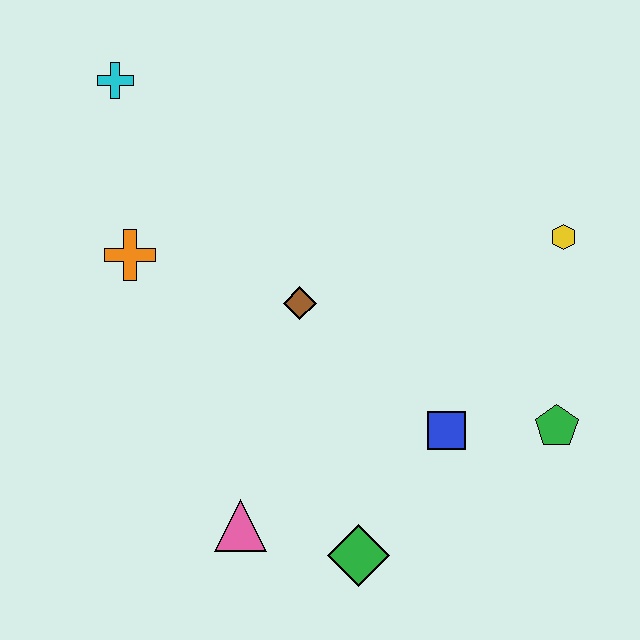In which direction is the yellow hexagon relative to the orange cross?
The yellow hexagon is to the right of the orange cross.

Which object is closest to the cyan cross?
The orange cross is closest to the cyan cross.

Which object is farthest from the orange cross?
The green pentagon is farthest from the orange cross.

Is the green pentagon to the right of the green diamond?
Yes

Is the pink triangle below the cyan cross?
Yes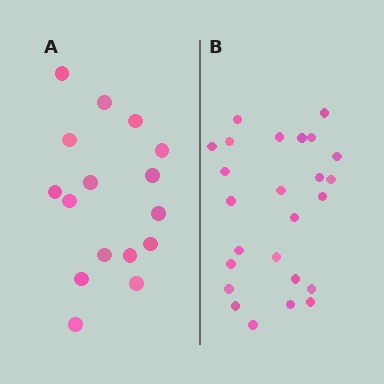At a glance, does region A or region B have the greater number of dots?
Region B (the right region) has more dots.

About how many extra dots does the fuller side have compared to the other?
Region B has roughly 8 or so more dots than region A.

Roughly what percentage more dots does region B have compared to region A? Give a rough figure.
About 55% more.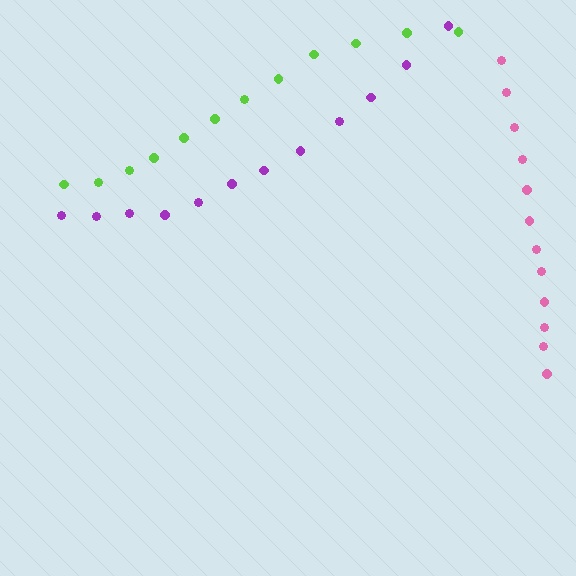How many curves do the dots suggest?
There are 3 distinct paths.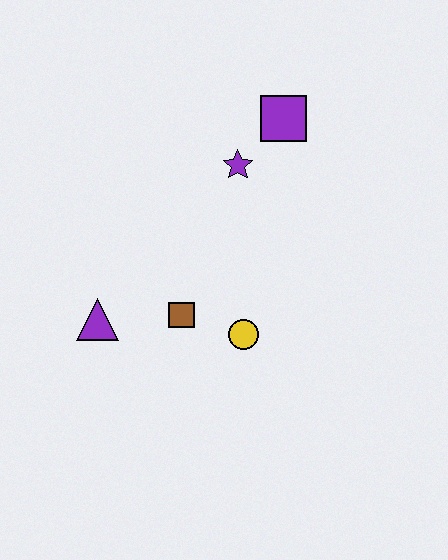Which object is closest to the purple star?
The purple square is closest to the purple star.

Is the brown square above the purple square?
No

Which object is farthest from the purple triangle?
The purple square is farthest from the purple triangle.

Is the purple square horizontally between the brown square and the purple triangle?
No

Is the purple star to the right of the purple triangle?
Yes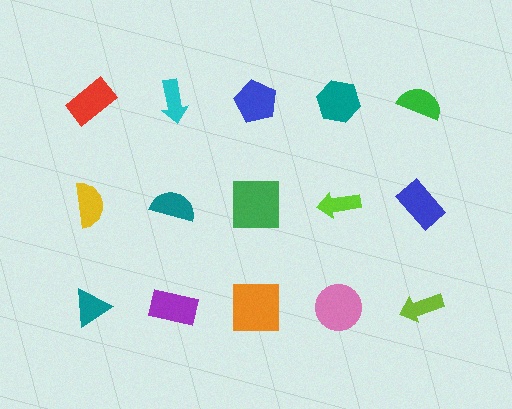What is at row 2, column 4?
A lime arrow.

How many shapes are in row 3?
5 shapes.